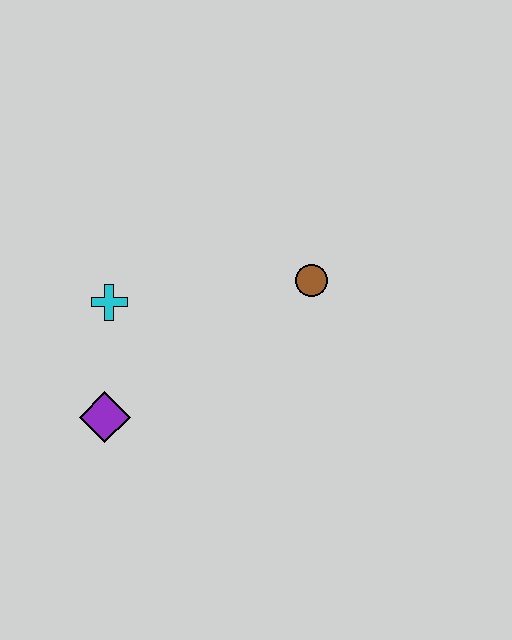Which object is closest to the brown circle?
The cyan cross is closest to the brown circle.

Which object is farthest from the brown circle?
The purple diamond is farthest from the brown circle.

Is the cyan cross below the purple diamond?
No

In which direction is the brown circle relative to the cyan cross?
The brown circle is to the right of the cyan cross.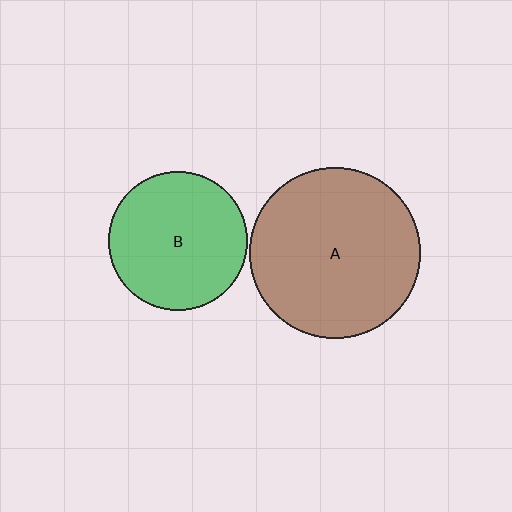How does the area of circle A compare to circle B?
Approximately 1.5 times.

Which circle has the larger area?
Circle A (brown).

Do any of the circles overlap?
No, none of the circles overlap.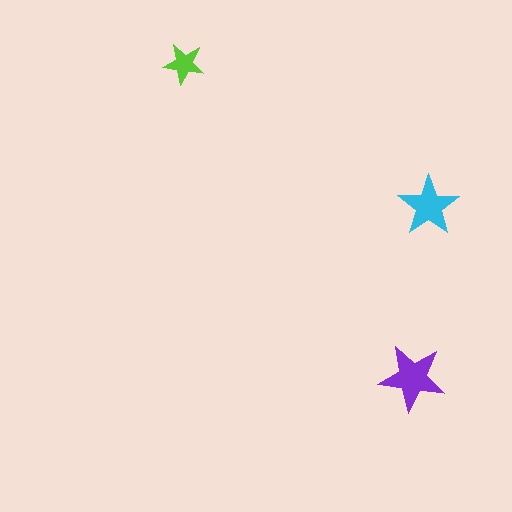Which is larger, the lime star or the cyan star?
The cyan one.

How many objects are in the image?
There are 3 objects in the image.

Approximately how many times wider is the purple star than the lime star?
About 1.5 times wider.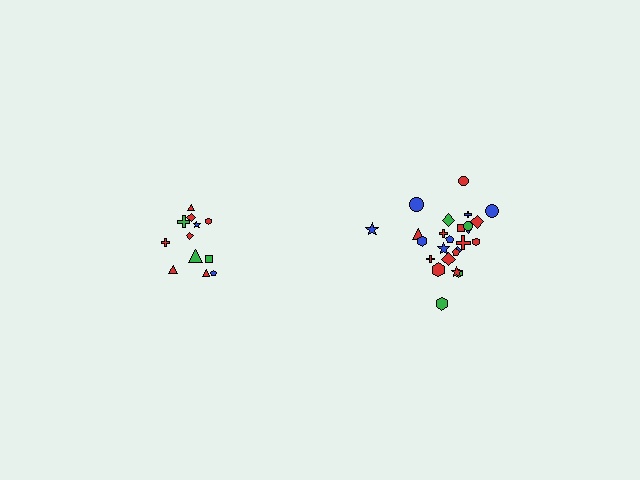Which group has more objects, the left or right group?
The right group.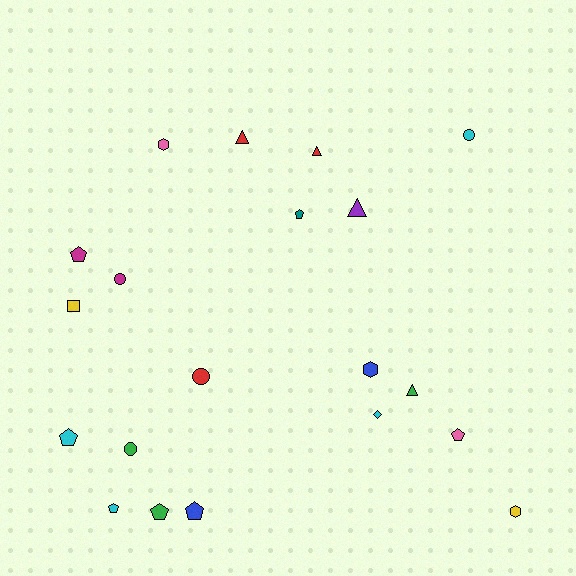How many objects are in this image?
There are 20 objects.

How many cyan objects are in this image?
There are 4 cyan objects.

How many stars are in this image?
There are no stars.